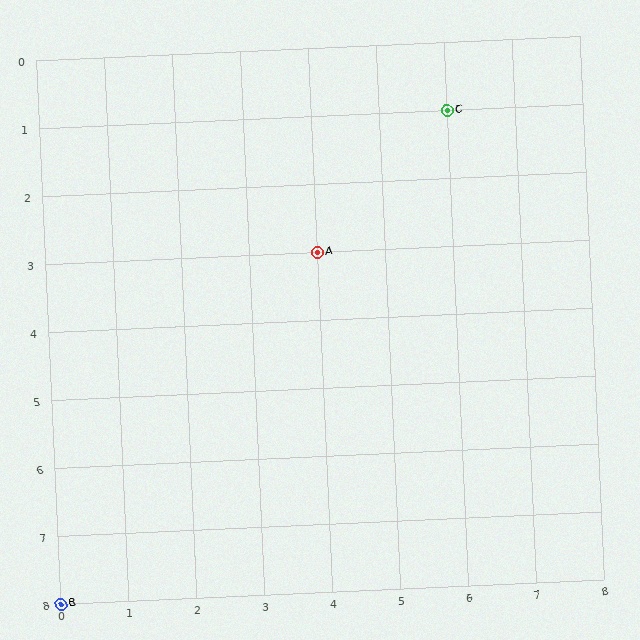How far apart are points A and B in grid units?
Points A and B are 4 columns and 5 rows apart (about 6.4 grid units diagonally).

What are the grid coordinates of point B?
Point B is at grid coordinates (0, 8).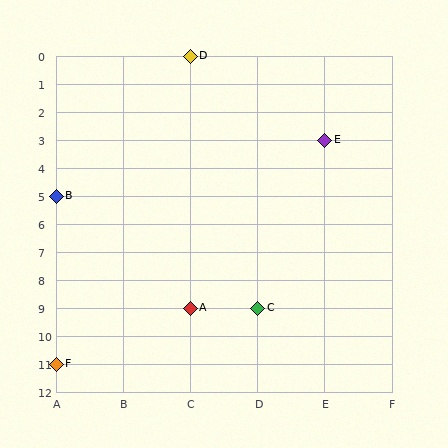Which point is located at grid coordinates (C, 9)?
Point A is at (C, 9).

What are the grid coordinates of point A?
Point A is at grid coordinates (C, 9).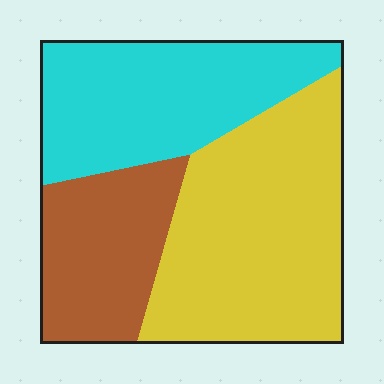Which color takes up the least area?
Brown, at roughly 25%.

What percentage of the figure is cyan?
Cyan takes up about one third (1/3) of the figure.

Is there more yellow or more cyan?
Yellow.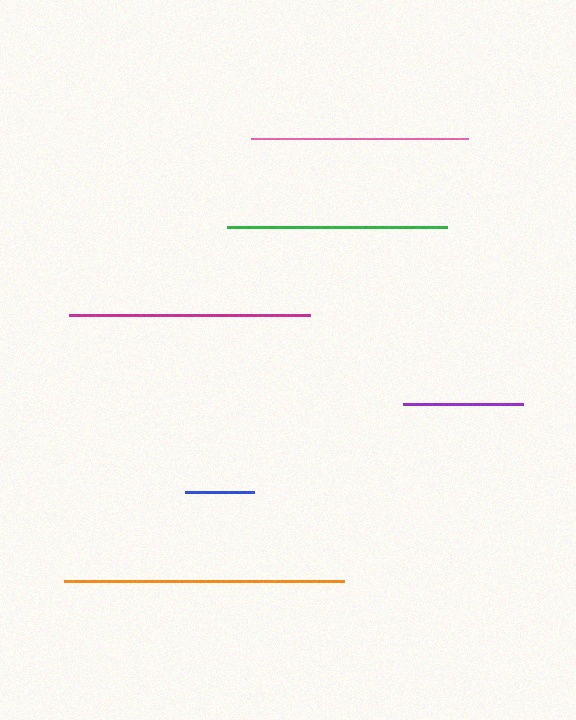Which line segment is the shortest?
The blue line is the shortest at approximately 69 pixels.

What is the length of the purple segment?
The purple segment is approximately 119 pixels long.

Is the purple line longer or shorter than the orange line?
The orange line is longer than the purple line.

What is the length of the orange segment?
The orange segment is approximately 280 pixels long.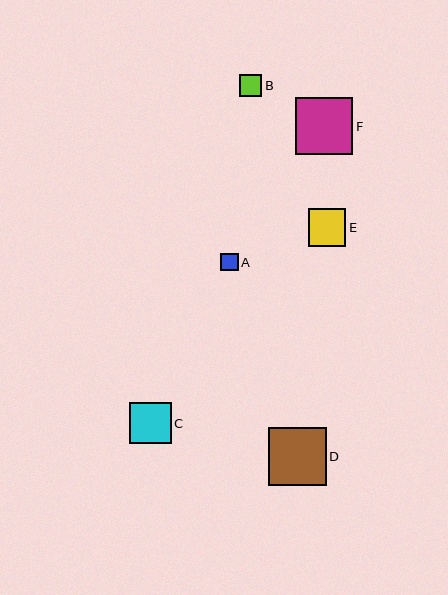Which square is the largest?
Square D is the largest with a size of approximately 58 pixels.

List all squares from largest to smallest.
From largest to smallest: D, F, C, E, B, A.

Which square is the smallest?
Square A is the smallest with a size of approximately 17 pixels.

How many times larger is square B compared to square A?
Square B is approximately 1.3 times the size of square A.